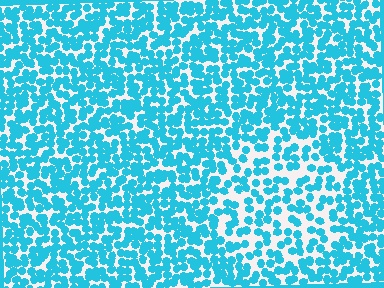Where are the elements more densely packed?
The elements are more densely packed outside the circle boundary.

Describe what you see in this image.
The image contains small cyan elements arranged at two different densities. A circle-shaped region is visible where the elements are less densely packed than the surrounding area.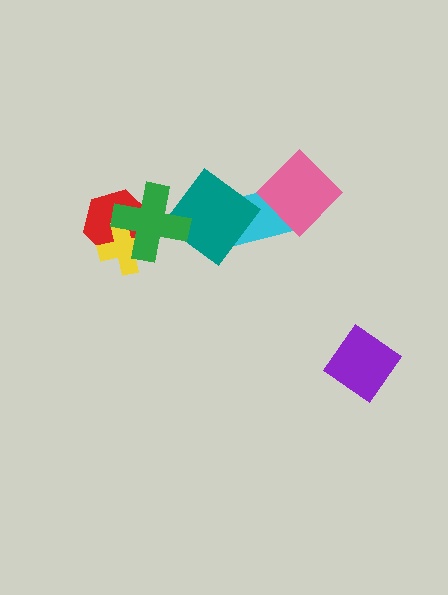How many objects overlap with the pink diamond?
1 object overlaps with the pink diamond.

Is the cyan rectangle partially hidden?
Yes, it is partially covered by another shape.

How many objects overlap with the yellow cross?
2 objects overlap with the yellow cross.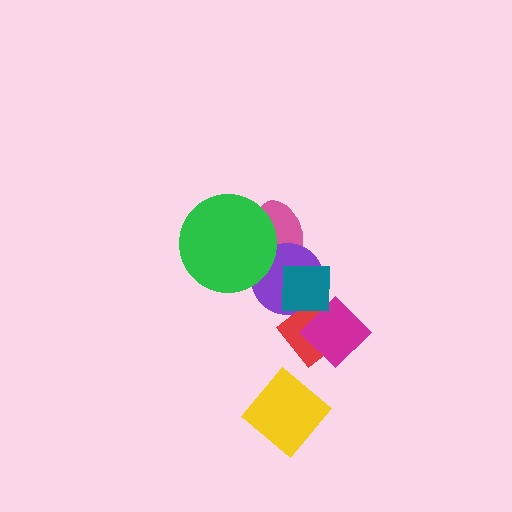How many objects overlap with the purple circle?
3 objects overlap with the purple circle.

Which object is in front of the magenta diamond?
The teal square is in front of the magenta diamond.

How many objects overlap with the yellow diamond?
0 objects overlap with the yellow diamond.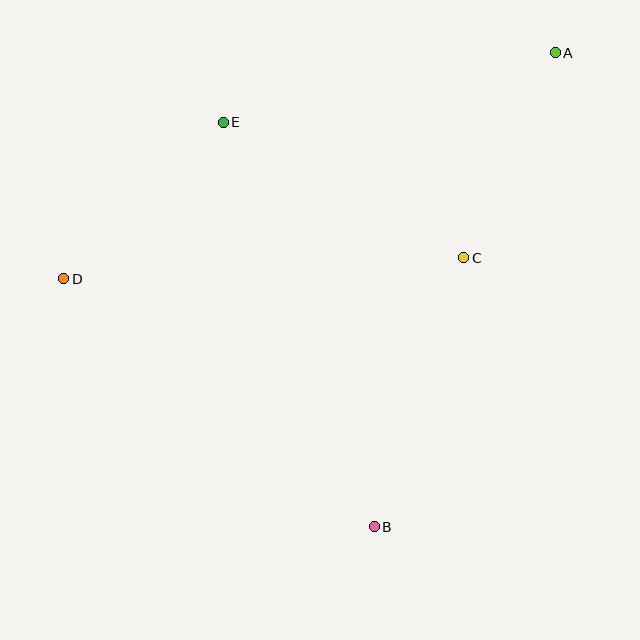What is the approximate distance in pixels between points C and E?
The distance between C and E is approximately 276 pixels.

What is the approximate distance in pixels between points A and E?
The distance between A and E is approximately 339 pixels.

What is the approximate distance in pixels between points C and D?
The distance between C and D is approximately 401 pixels.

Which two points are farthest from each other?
Points A and D are farthest from each other.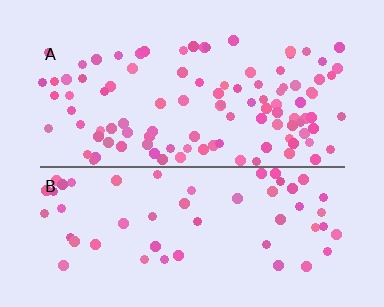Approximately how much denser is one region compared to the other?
Approximately 1.9× — region A over region B.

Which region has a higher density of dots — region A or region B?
A (the top).